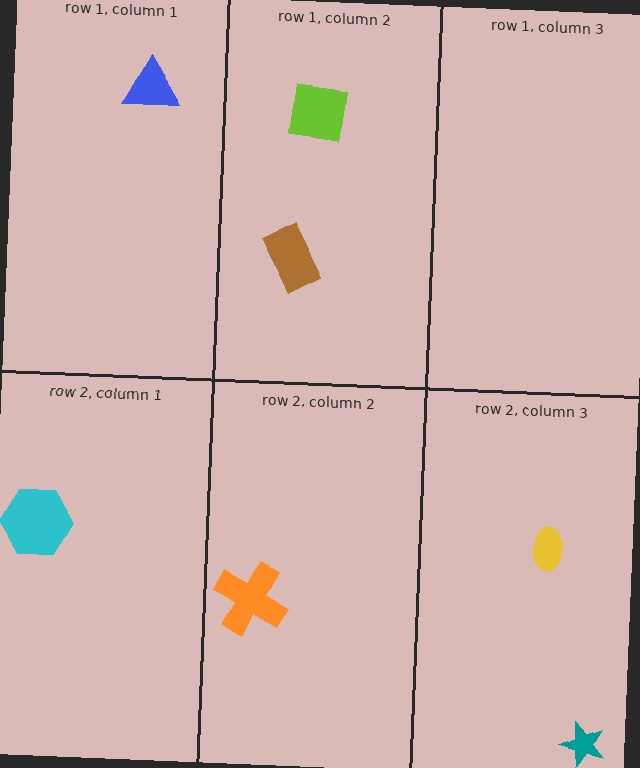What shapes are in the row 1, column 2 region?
The brown rectangle, the lime square.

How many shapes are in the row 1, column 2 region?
2.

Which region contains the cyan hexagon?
The row 2, column 1 region.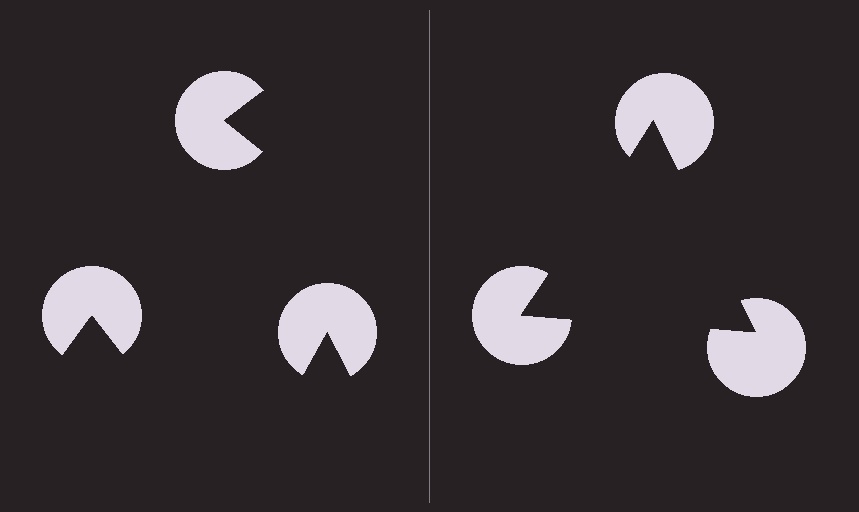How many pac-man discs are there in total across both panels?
6 — 3 on each side.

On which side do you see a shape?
An illusory triangle appears on the right side. On the left side the wedge cuts are rotated, so no coherent shape forms.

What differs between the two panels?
The pac-man discs are positioned identically on both sides; only the wedge orientations differ. On the right they align to a triangle; on the left they are misaligned.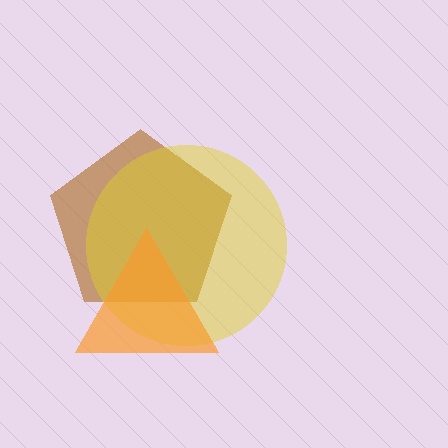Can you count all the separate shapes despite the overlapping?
Yes, there are 3 separate shapes.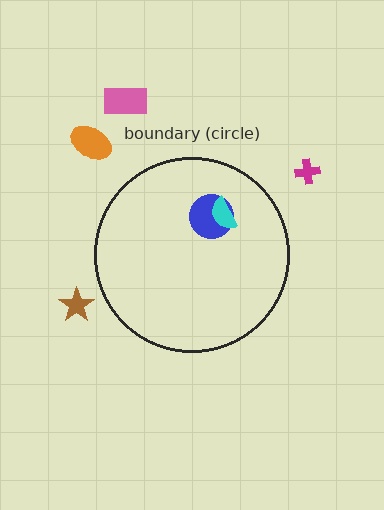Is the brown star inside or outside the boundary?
Outside.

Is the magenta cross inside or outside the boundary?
Outside.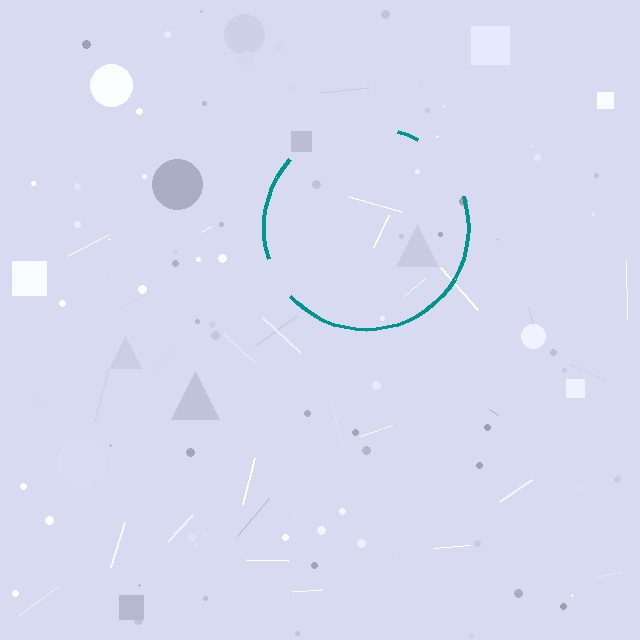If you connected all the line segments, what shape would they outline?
They would outline a circle.